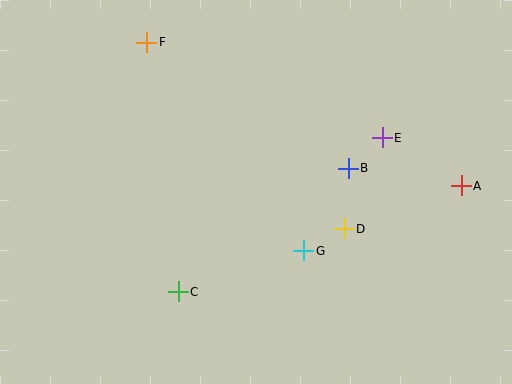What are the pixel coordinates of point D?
Point D is at (344, 229).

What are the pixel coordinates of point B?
Point B is at (348, 168).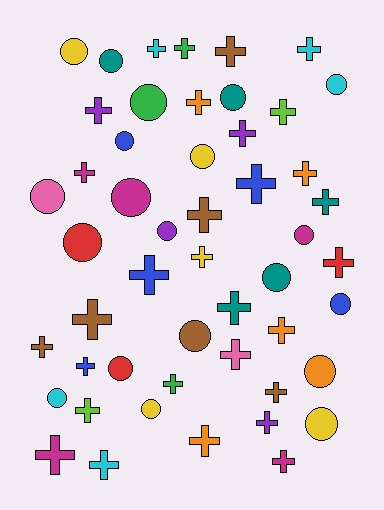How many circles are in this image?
There are 20 circles.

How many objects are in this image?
There are 50 objects.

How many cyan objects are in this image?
There are 5 cyan objects.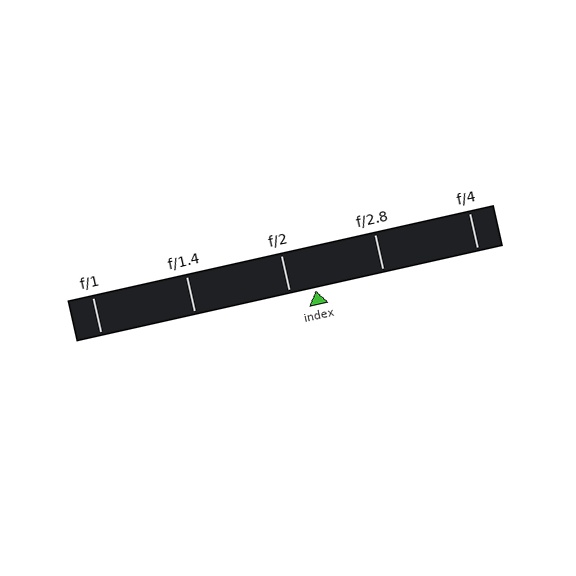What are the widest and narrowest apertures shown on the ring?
The widest aperture shown is f/1 and the narrowest is f/4.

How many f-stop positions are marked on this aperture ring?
There are 5 f-stop positions marked.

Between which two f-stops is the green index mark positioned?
The index mark is between f/2 and f/2.8.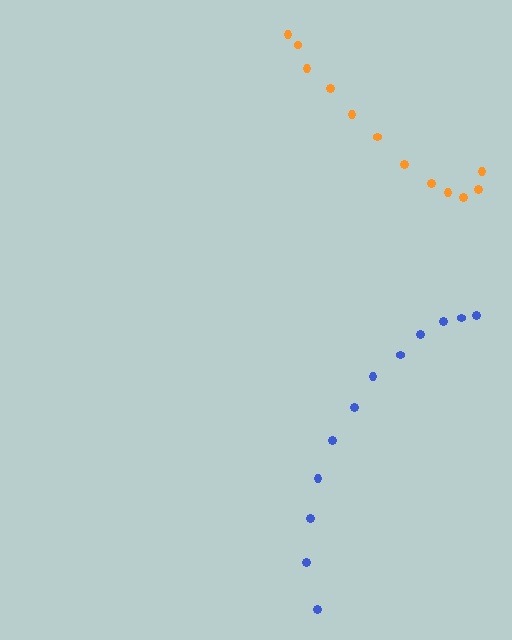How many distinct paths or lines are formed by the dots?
There are 2 distinct paths.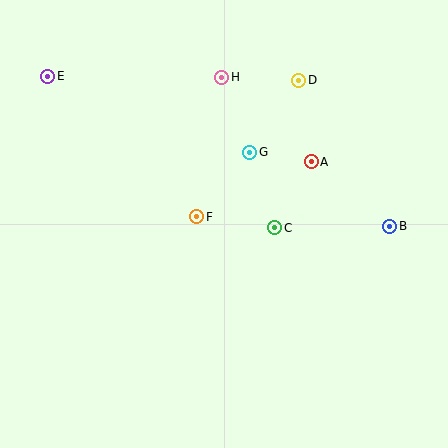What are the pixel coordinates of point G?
Point G is at (250, 152).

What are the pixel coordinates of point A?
Point A is at (311, 162).